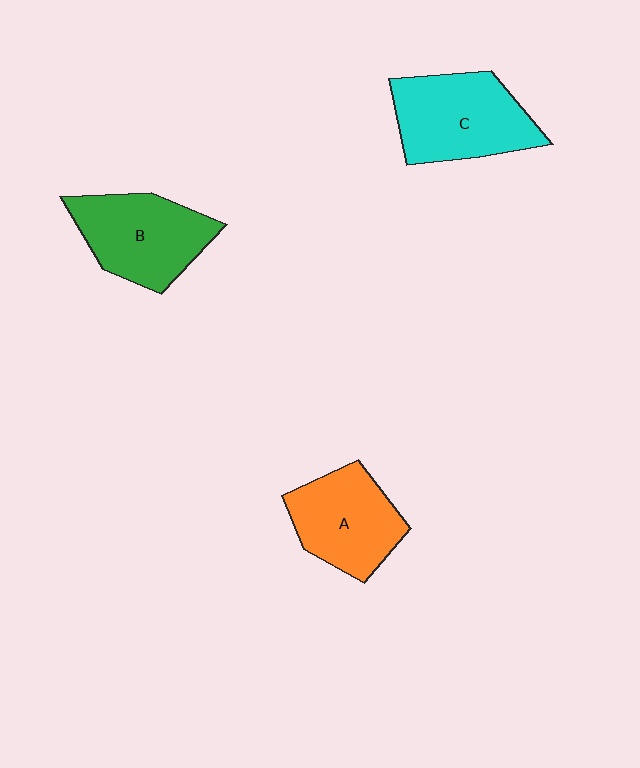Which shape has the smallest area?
Shape A (orange).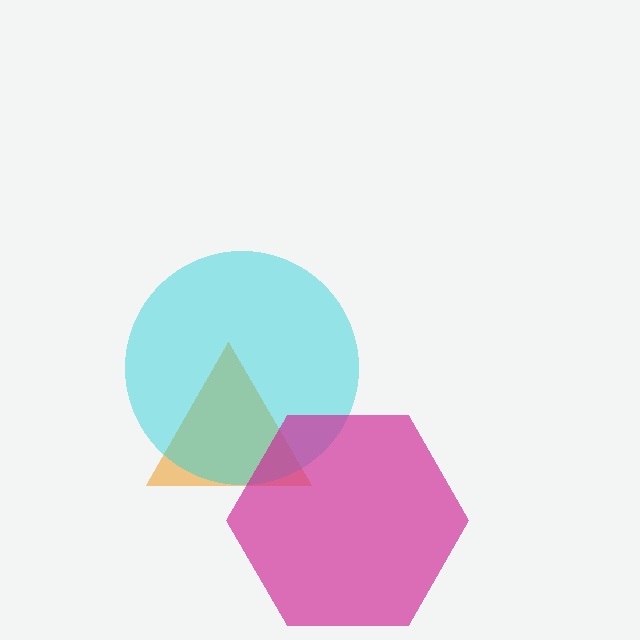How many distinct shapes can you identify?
There are 3 distinct shapes: an orange triangle, a cyan circle, a magenta hexagon.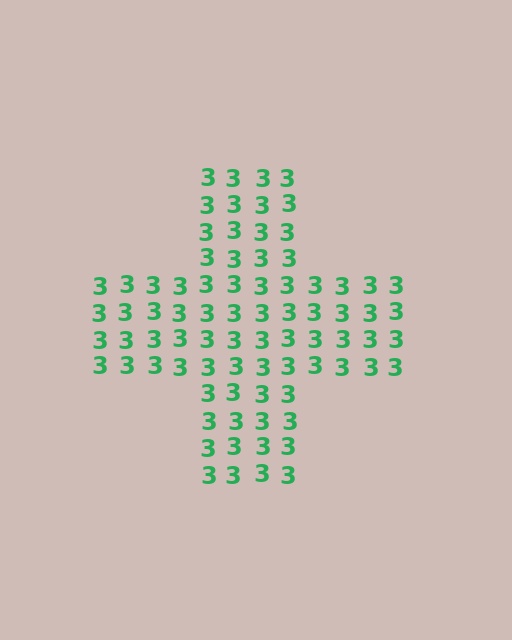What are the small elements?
The small elements are digit 3's.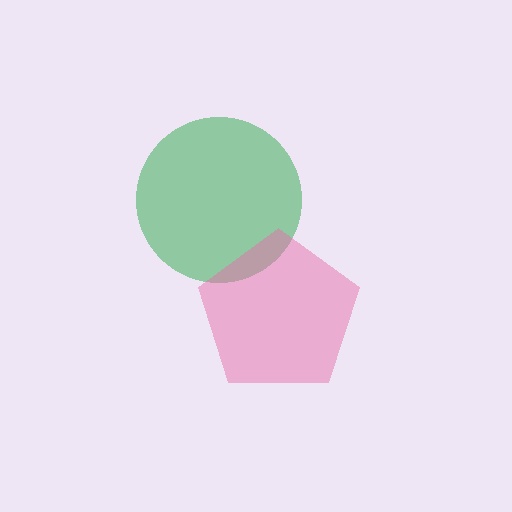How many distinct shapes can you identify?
There are 2 distinct shapes: a green circle, a pink pentagon.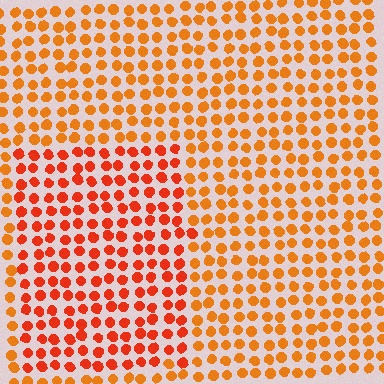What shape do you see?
I see a rectangle.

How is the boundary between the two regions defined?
The boundary is defined purely by a slight shift in hue (about 22 degrees). Spacing, size, and orientation are identical on both sides.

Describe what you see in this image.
The image is filled with small orange elements in a uniform arrangement. A rectangle-shaped region is visible where the elements are tinted to a slightly different hue, forming a subtle color boundary.